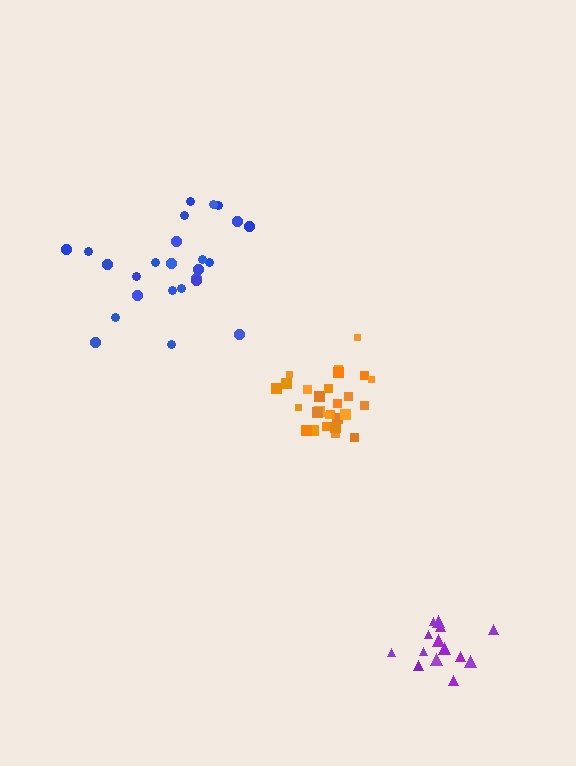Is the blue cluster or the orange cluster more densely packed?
Orange.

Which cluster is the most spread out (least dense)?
Blue.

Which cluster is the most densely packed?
Orange.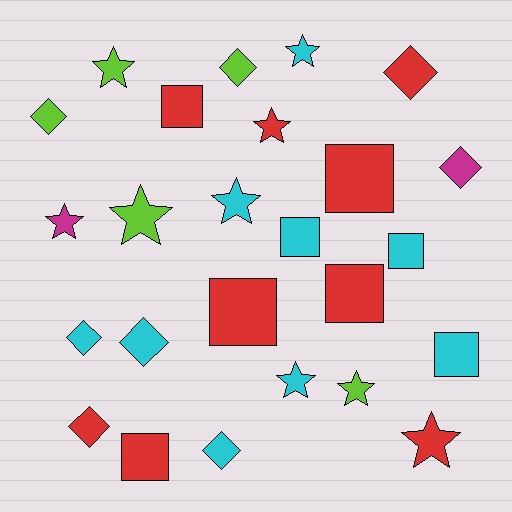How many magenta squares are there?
There are no magenta squares.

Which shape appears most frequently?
Star, with 9 objects.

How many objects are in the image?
There are 25 objects.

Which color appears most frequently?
Red, with 9 objects.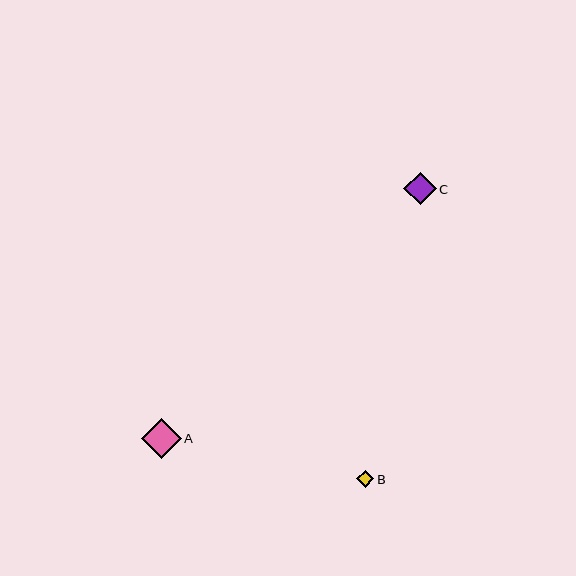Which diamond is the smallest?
Diamond B is the smallest with a size of approximately 18 pixels.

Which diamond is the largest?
Diamond A is the largest with a size of approximately 40 pixels.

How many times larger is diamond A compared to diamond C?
Diamond A is approximately 1.2 times the size of diamond C.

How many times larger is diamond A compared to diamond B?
Diamond A is approximately 2.3 times the size of diamond B.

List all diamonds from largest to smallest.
From largest to smallest: A, C, B.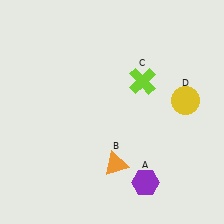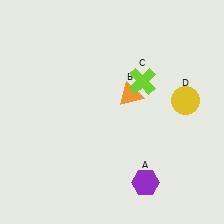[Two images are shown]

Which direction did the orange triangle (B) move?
The orange triangle (B) moved up.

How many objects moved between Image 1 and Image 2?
1 object moved between the two images.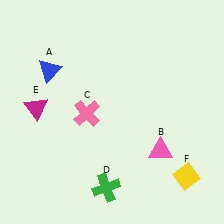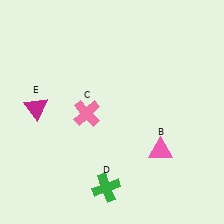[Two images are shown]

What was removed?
The yellow diamond (F), the blue triangle (A) were removed in Image 2.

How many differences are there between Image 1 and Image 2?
There are 2 differences between the two images.